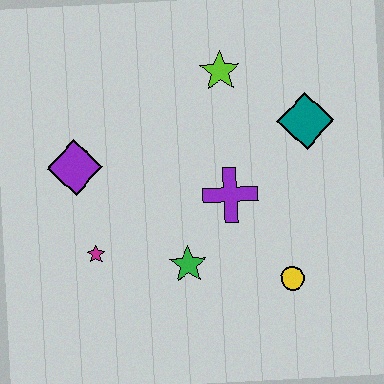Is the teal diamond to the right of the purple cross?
Yes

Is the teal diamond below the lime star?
Yes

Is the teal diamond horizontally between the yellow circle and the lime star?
No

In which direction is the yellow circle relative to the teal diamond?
The yellow circle is below the teal diamond.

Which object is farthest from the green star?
The lime star is farthest from the green star.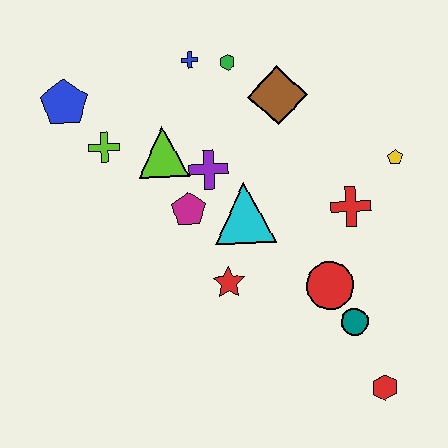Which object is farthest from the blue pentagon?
The red hexagon is farthest from the blue pentagon.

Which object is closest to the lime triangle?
The purple cross is closest to the lime triangle.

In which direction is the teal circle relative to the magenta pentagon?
The teal circle is to the right of the magenta pentagon.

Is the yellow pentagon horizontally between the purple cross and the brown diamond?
No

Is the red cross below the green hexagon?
Yes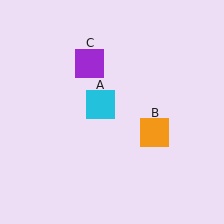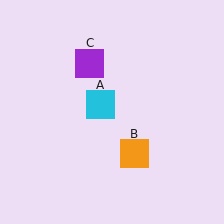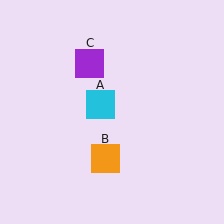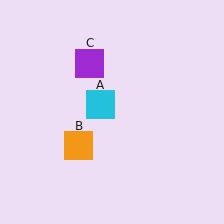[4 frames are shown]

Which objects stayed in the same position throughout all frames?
Cyan square (object A) and purple square (object C) remained stationary.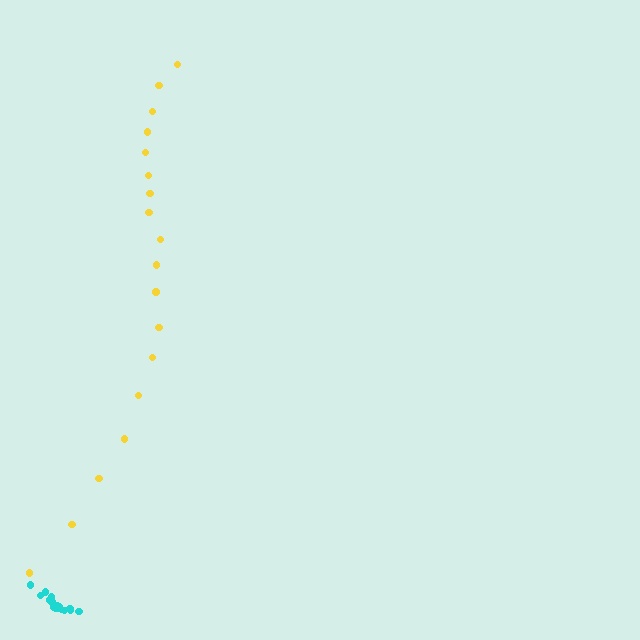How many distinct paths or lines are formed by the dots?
There are 2 distinct paths.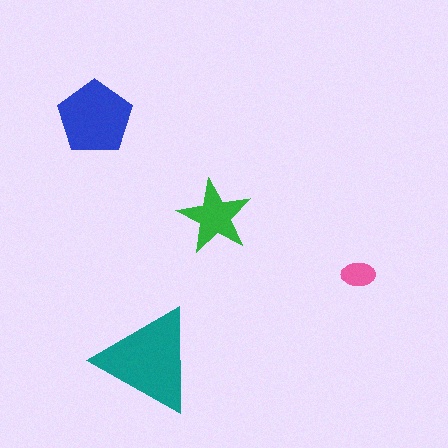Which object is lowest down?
The teal triangle is bottommost.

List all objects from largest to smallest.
The teal triangle, the blue pentagon, the green star, the pink ellipse.